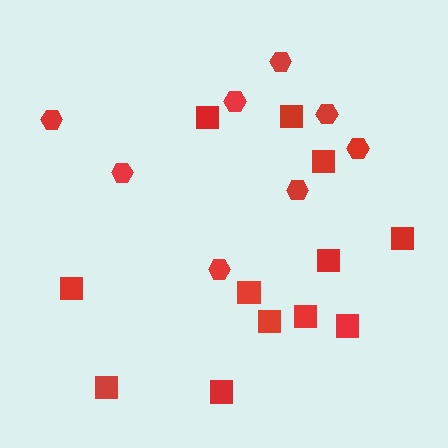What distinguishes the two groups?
There are 2 groups: one group of squares (12) and one group of hexagons (8).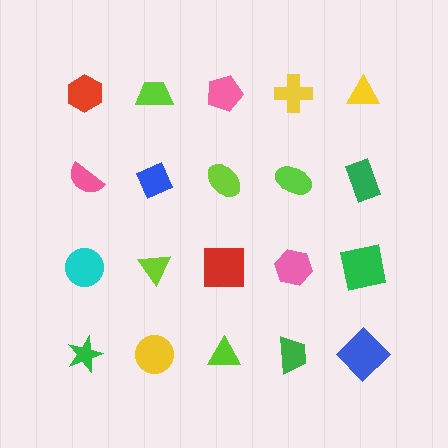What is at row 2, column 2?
A blue diamond.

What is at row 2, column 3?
A lime ellipse.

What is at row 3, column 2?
A lime triangle.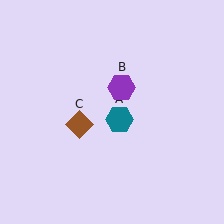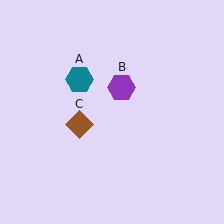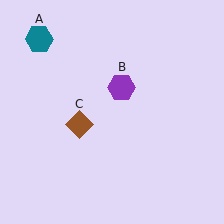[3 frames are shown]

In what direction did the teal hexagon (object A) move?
The teal hexagon (object A) moved up and to the left.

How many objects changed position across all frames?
1 object changed position: teal hexagon (object A).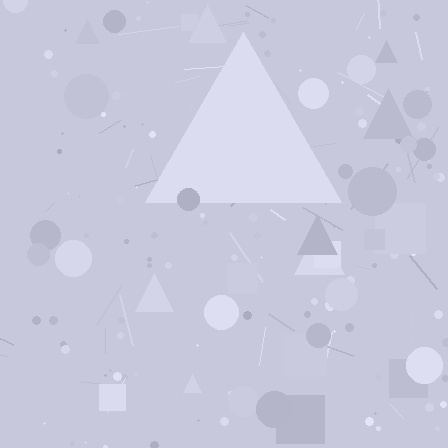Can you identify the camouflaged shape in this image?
The camouflaged shape is a triangle.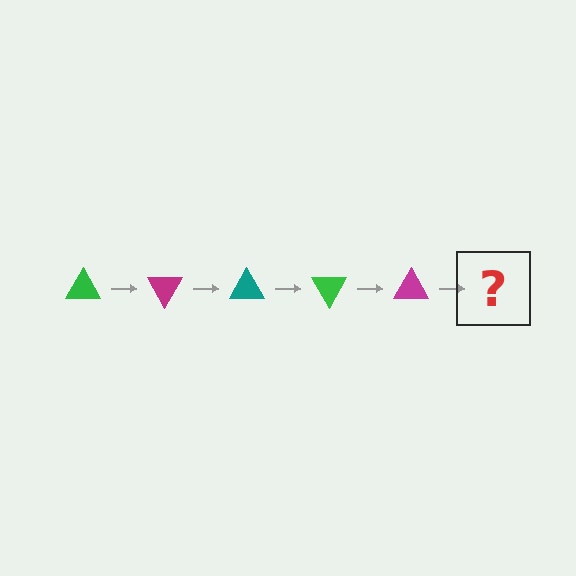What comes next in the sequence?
The next element should be a teal triangle, rotated 300 degrees from the start.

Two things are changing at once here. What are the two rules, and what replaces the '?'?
The two rules are that it rotates 60 degrees each step and the color cycles through green, magenta, and teal. The '?' should be a teal triangle, rotated 300 degrees from the start.